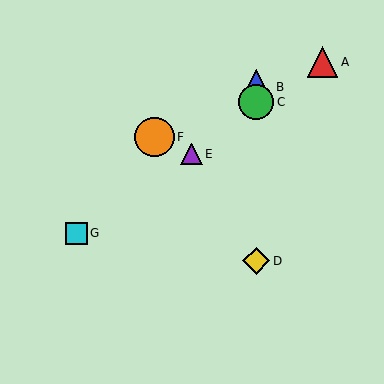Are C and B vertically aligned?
Yes, both are at x≈256.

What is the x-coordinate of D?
Object D is at x≈256.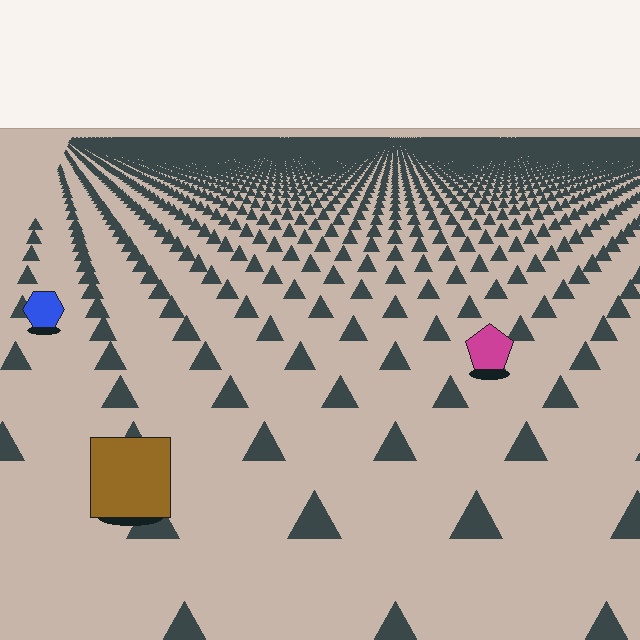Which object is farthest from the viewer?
The blue hexagon is farthest from the viewer. It appears smaller and the ground texture around it is denser.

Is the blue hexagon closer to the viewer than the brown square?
No. The brown square is closer — you can tell from the texture gradient: the ground texture is coarser near it.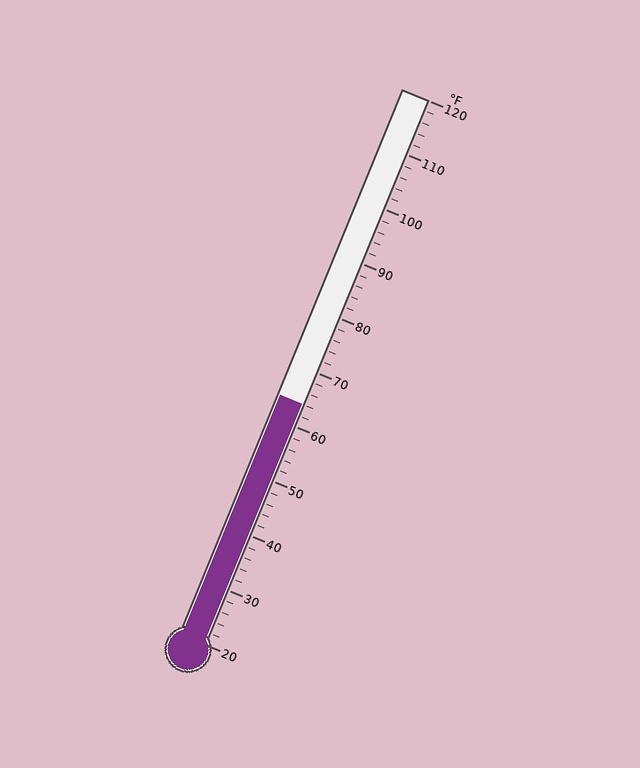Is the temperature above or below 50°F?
The temperature is above 50°F.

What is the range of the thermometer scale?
The thermometer scale ranges from 20°F to 120°F.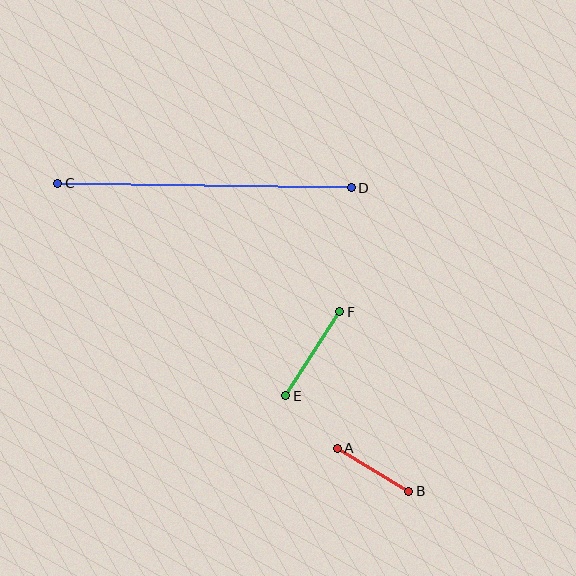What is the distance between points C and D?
The distance is approximately 294 pixels.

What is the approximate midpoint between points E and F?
The midpoint is at approximately (313, 354) pixels.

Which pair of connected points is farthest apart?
Points C and D are farthest apart.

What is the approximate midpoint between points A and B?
The midpoint is at approximately (373, 470) pixels.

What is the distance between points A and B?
The distance is approximately 84 pixels.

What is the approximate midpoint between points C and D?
The midpoint is at approximately (204, 186) pixels.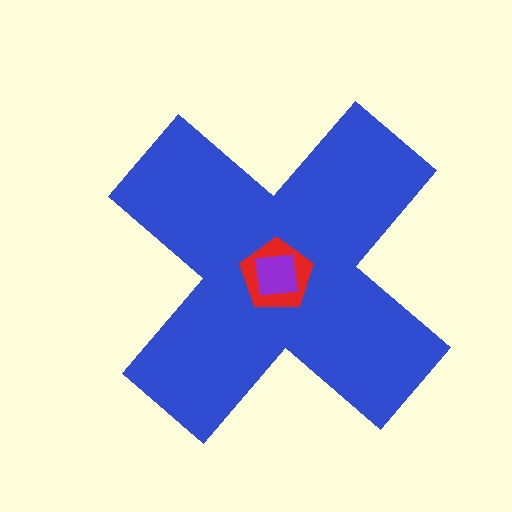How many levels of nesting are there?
3.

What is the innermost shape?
The purple square.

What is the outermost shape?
The blue cross.